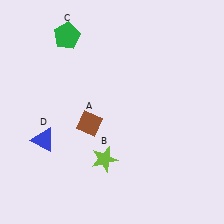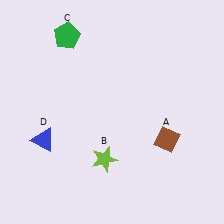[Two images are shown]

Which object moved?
The brown diamond (A) moved right.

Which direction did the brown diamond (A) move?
The brown diamond (A) moved right.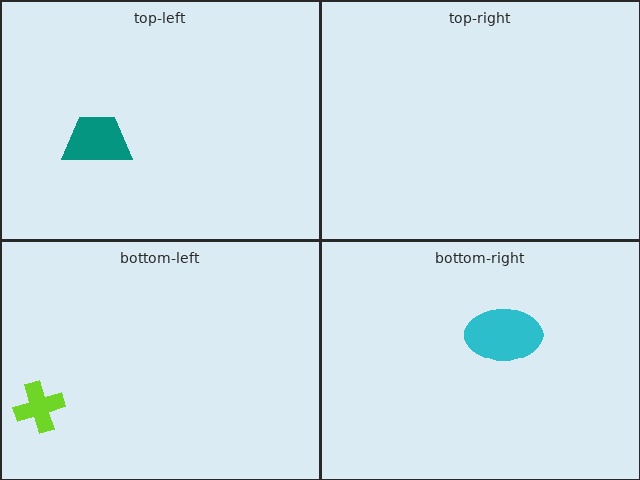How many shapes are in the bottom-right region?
1.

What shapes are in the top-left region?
The teal trapezoid.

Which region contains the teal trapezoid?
The top-left region.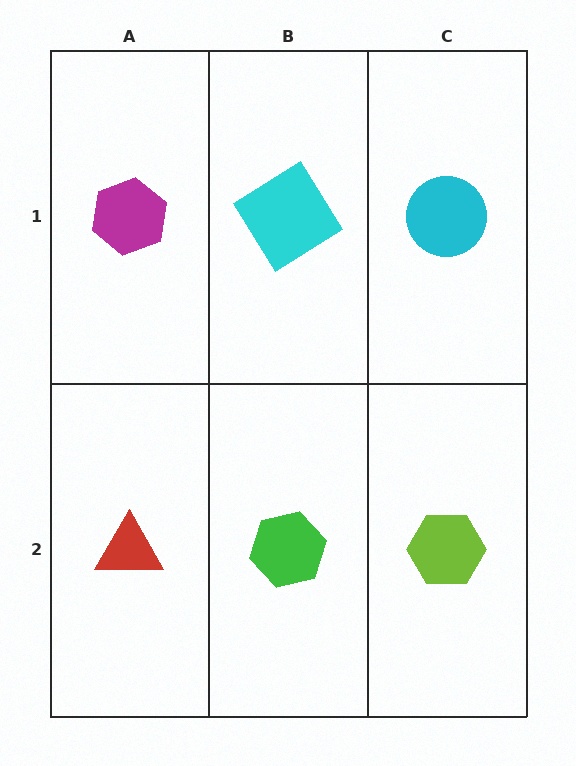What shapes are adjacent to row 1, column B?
A green hexagon (row 2, column B), a magenta hexagon (row 1, column A), a cyan circle (row 1, column C).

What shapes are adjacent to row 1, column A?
A red triangle (row 2, column A), a cyan diamond (row 1, column B).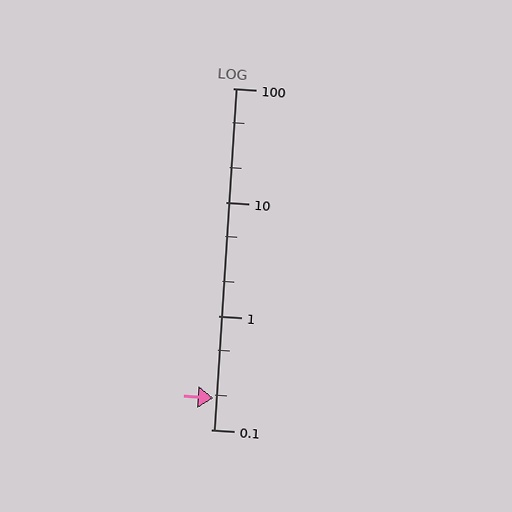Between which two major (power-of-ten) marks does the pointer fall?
The pointer is between 0.1 and 1.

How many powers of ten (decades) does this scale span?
The scale spans 3 decades, from 0.1 to 100.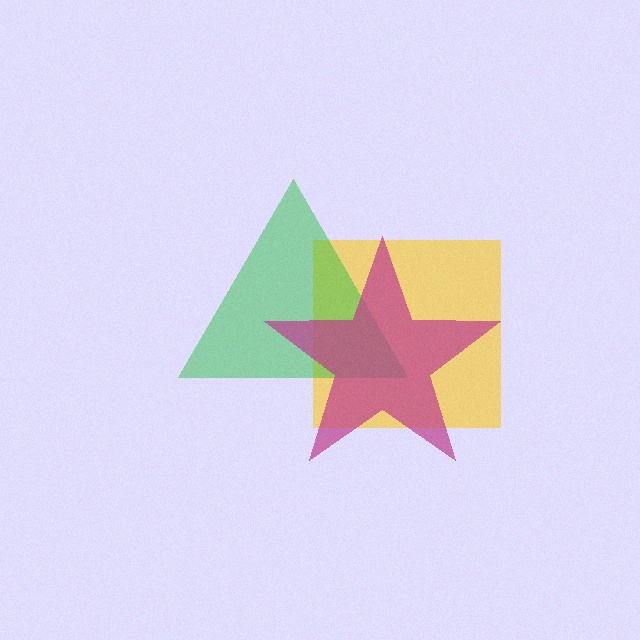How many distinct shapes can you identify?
There are 3 distinct shapes: a yellow square, a green triangle, a magenta star.